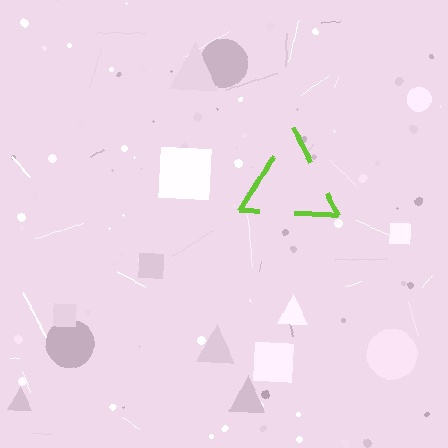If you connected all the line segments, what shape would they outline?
They would outline a triangle.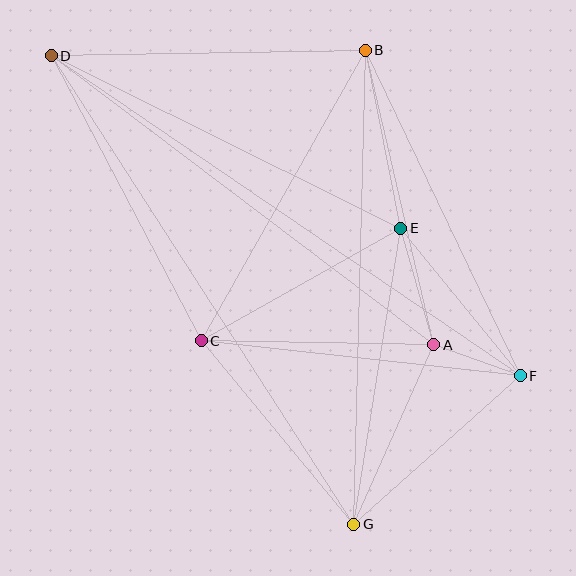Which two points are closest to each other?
Points A and F are closest to each other.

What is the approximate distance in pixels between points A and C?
The distance between A and C is approximately 232 pixels.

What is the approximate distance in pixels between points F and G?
The distance between F and G is approximately 223 pixels.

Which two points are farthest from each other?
Points D and F are farthest from each other.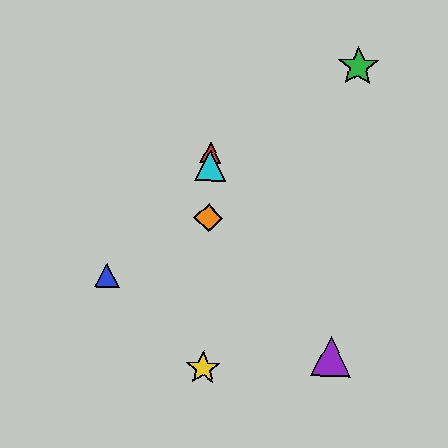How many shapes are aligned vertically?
4 shapes (the red triangle, the yellow star, the orange diamond, the cyan triangle) are aligned vertically.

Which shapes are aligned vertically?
The red triangle, the yellow star, the orange diamond, the cyan triangle are aligned vertically.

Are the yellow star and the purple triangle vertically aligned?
No, the yellow star is at x≈203 and the purple triangle is at x≈331.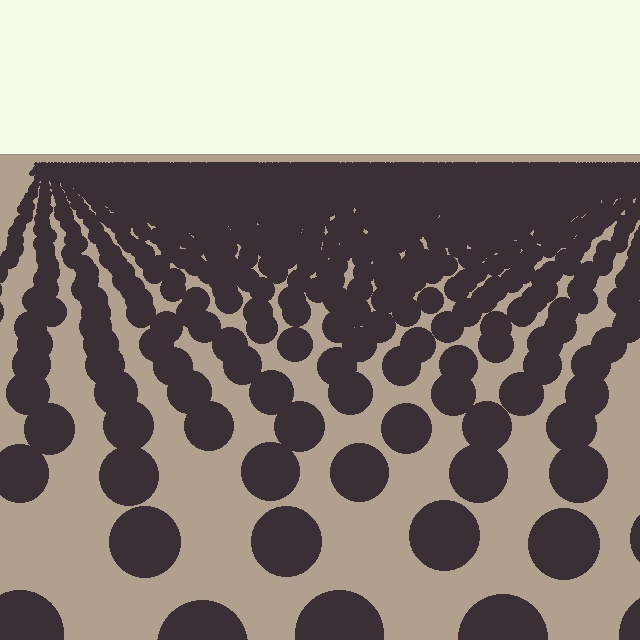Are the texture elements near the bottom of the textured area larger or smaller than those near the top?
Larger. Near the bottom, elements are closer to the viewer and appear at a bigger on-screen size.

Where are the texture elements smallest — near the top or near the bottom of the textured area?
Near the top.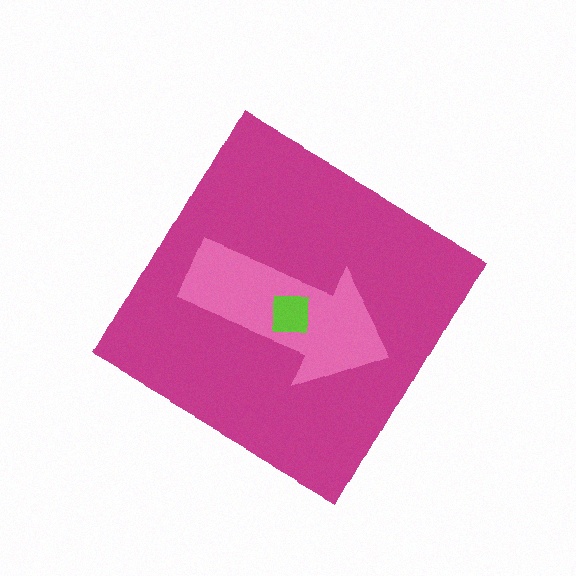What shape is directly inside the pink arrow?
The lime square.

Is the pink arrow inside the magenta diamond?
Yes.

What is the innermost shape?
The lime square.